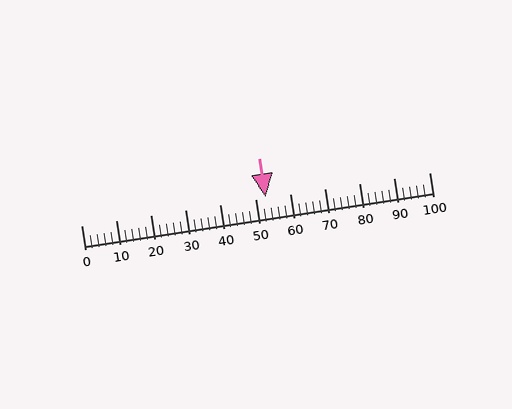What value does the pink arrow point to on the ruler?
The pink arrow points to approximately 53.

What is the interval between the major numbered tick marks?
The major tick marks are spaced 10 units apart.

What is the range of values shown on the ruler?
The ruler shows values from 0 to 100.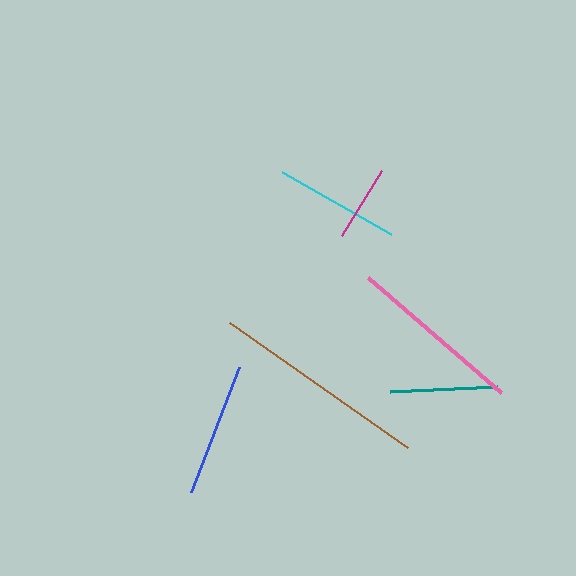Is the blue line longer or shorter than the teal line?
The blue line is longer than the teal line.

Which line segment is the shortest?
The magenta line is the shortest at approximately 77 pixels.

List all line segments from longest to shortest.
From longest to shortest: brown, pink, blue, cyan, teal, magenta.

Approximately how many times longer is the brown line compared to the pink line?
The brown line is approximately 1.2 times the length of the pink line.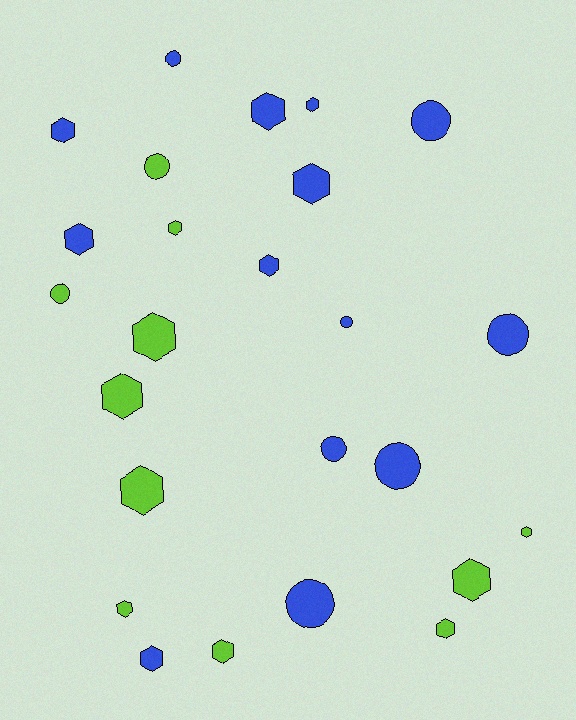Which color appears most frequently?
Blue, with 14 objects.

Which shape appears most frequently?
Hexagon, with 16 objects.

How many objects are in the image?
There are 25 objects.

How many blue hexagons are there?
There are 7 blue hexagons.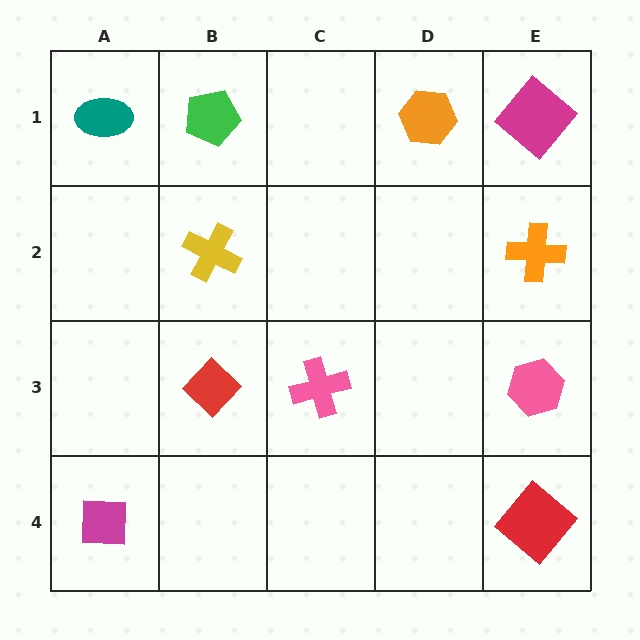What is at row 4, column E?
A red diamond.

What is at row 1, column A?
A teal ellipse.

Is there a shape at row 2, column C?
No, that cell is empty.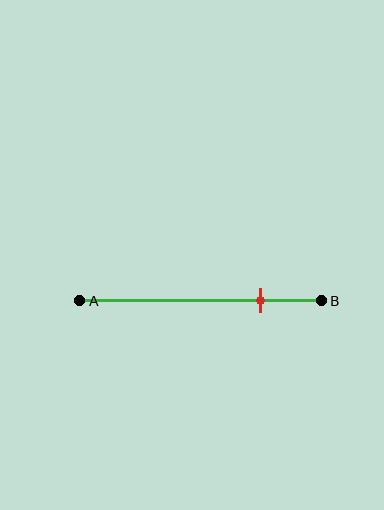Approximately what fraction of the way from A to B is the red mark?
The red mark is approximately 75% of the way from A to B.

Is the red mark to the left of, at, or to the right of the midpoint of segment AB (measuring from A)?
The red mark is to the right of the midpoint of segment AB.